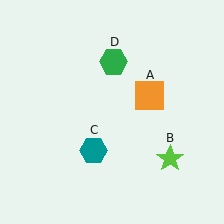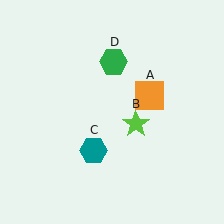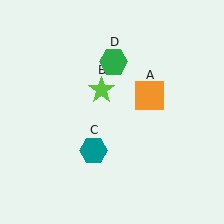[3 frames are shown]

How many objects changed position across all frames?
1 object changed position: lime star (object B).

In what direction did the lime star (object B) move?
The lime star (object B) moved up and to the left.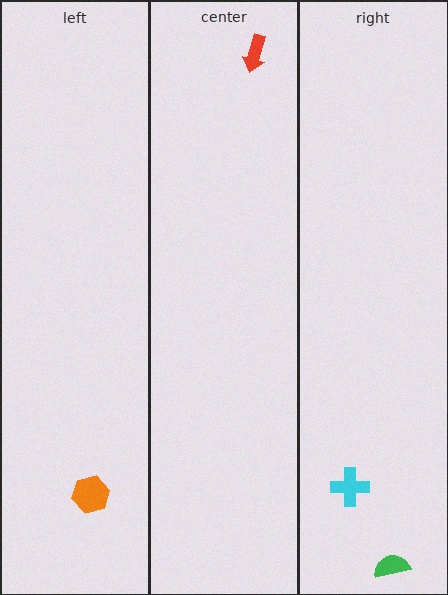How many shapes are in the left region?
1.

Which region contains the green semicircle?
The right region.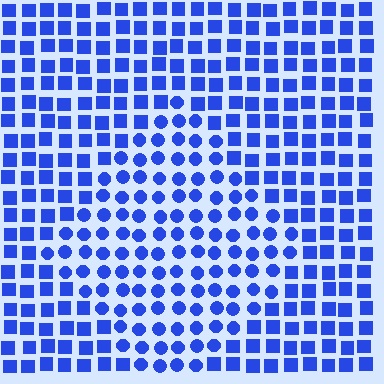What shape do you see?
I see a diamond.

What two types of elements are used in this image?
The image uses circles inside the diamond region and squares outside it.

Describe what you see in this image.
The image is filled with small blue elements arranged in a uniform grid. A diamond-shaped region contains circles, while the surrounding area contains squares. The boundary is defined purely by the change in element shape.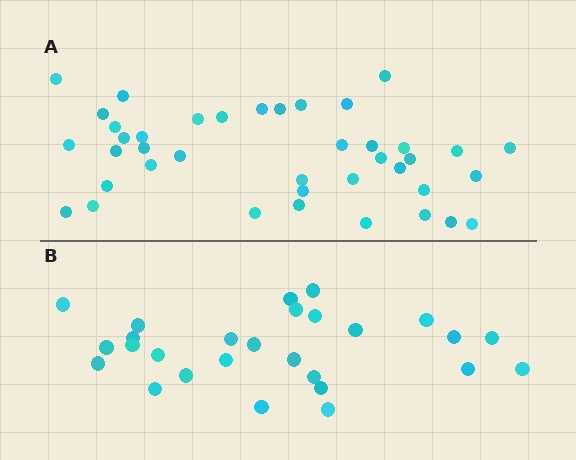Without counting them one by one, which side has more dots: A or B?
Region A (the top region) has more dots.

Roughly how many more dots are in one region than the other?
Region A has approximately 15 more dots than region B.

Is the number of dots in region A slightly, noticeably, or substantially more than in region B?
Region A has substantially more. The ratio is roughly 1.5 to 1.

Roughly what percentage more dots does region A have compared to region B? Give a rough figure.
About 50% more.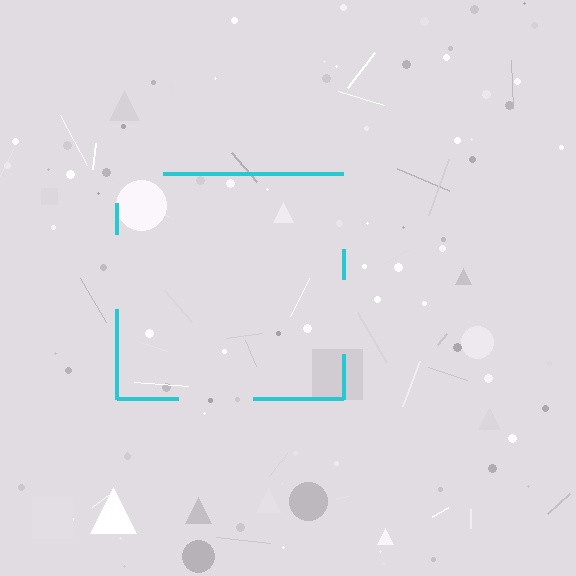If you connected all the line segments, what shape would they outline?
They would outline a square.